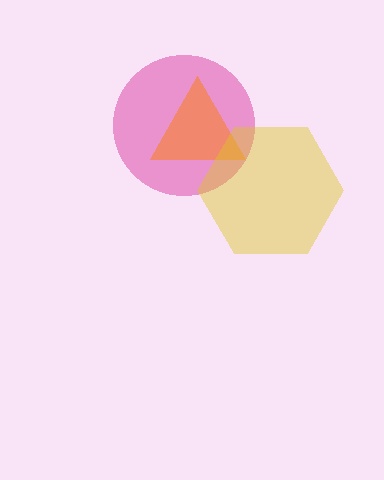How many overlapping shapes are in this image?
There are 3 overlapping shapes in the image.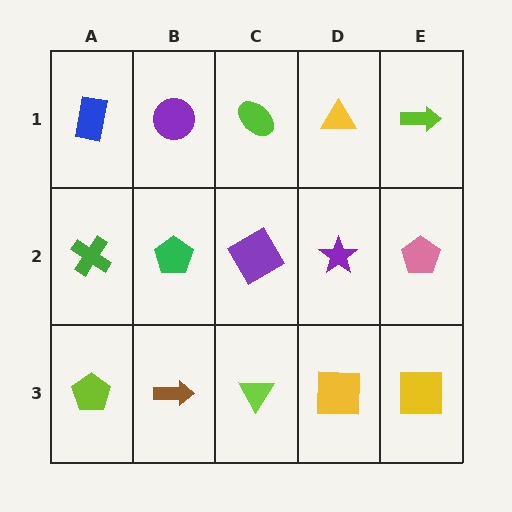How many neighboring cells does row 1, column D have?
3.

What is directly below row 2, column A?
A lime pentagon.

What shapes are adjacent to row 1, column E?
A pink pentagon (row 2, column E), a yellow triangle (row 1, column D).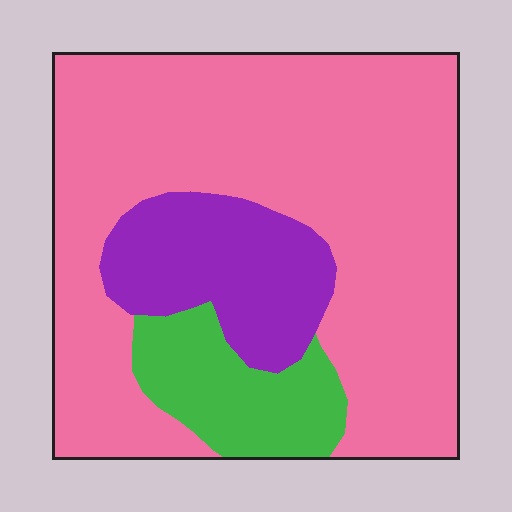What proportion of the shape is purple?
Purple covers about 15% of the shape.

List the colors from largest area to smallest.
From largest to smallest: pink, purple, green.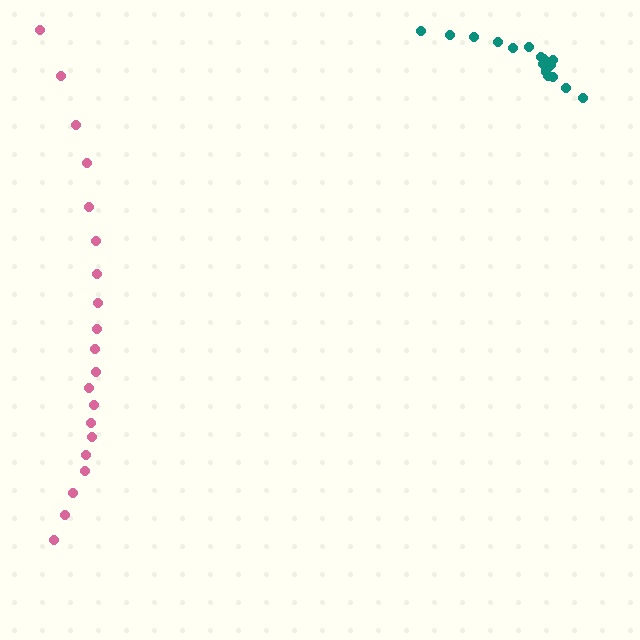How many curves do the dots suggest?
There are 2 distinct paths.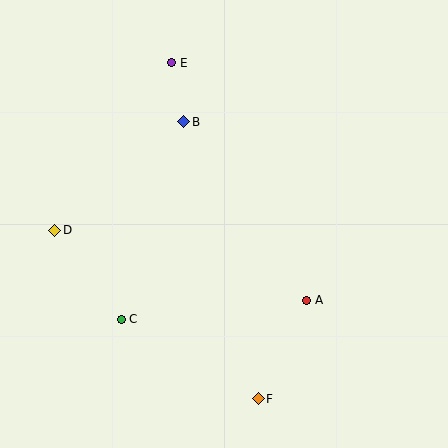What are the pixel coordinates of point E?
Point E is at (172, 63).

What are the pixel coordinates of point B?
Point B is at (184, 122).